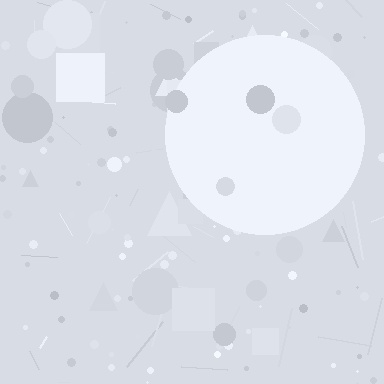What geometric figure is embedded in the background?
A circle is embedded in the background.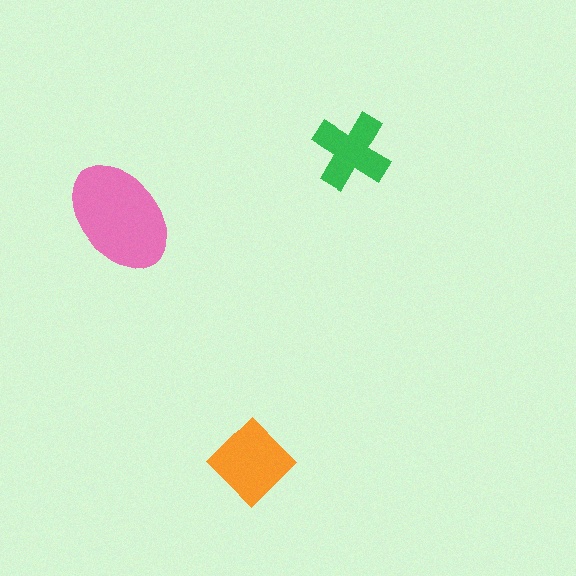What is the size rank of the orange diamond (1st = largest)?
2nd.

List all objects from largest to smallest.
The pink ellipse, the orange diamond, the green cross.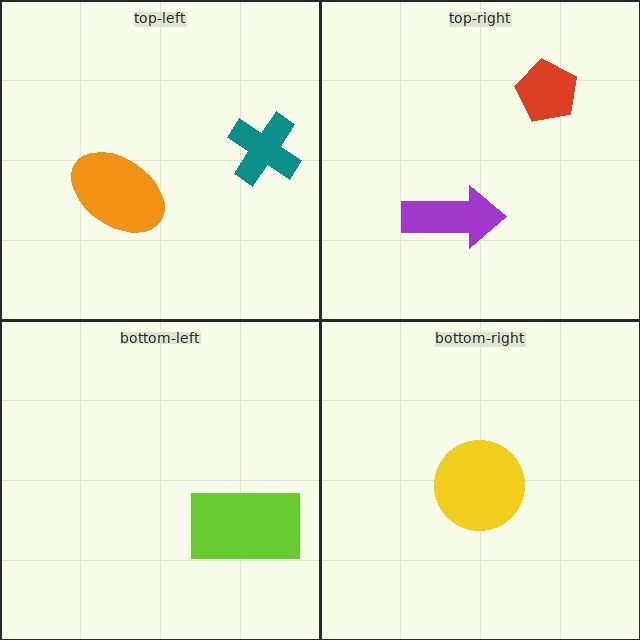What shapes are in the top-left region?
The orange ellipse, the teal cross.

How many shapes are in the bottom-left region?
1.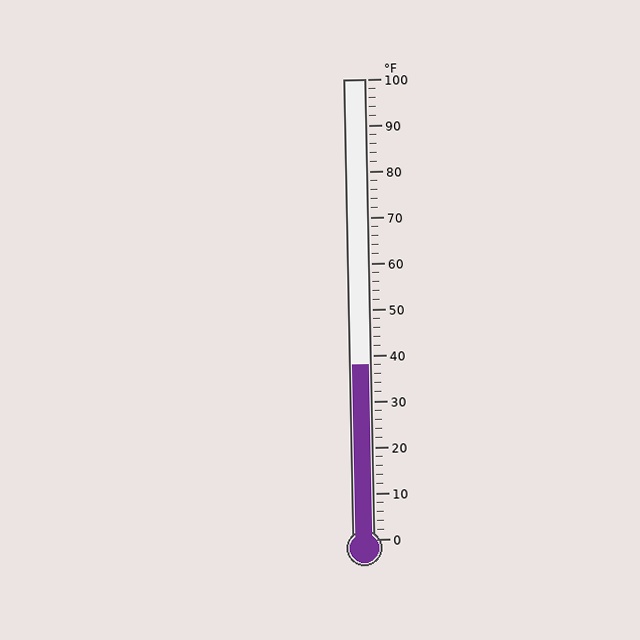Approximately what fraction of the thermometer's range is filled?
The thermometer is filled to approximately 40% of its range.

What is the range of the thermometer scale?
The thermometer scale ranges from 0°F to 100°F.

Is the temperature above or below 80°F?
The temperature is below 80°F.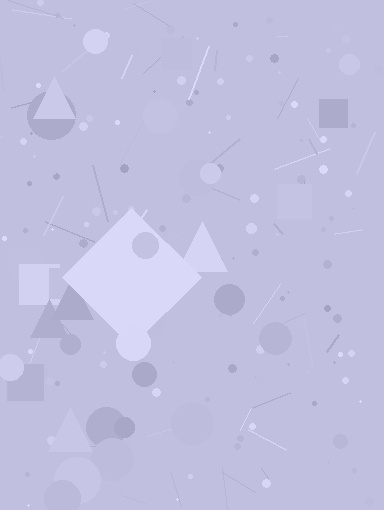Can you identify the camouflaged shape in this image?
The camouflaged shape is a diamond.